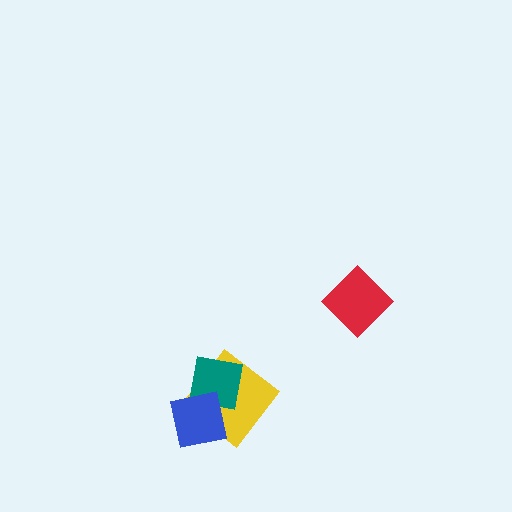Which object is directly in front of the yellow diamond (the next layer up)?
The teal square is directly in front of the yellow diamond.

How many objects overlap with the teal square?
2 objects overlap with the teal square.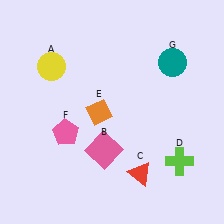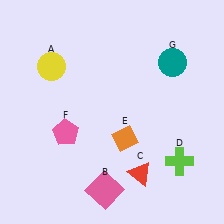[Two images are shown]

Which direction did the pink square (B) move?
The pink square (B) moved down.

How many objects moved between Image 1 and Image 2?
2 objects moved between the two images.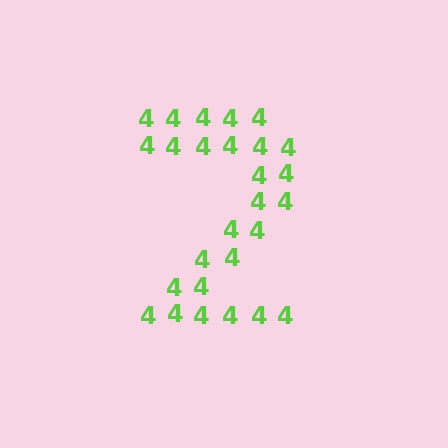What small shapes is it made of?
It is made of small digit 4's.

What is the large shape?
The large shape is the digit 2.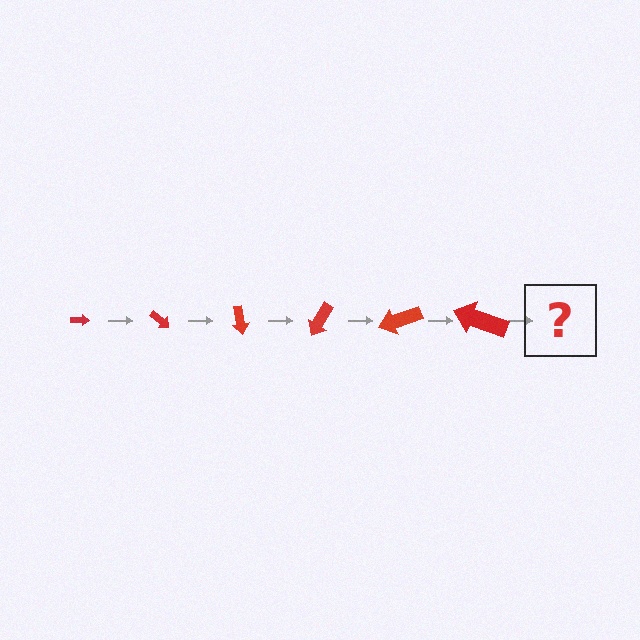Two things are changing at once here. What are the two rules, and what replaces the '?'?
The two rules are that the arrow grows larger each step and it rotates 40 degrees each step. The '?' should be an arrow, larger than the previous one and rotated 240 degrees from the start.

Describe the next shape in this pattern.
It should be an arrow, larger than the previous one and rotated 240 degrees from the start.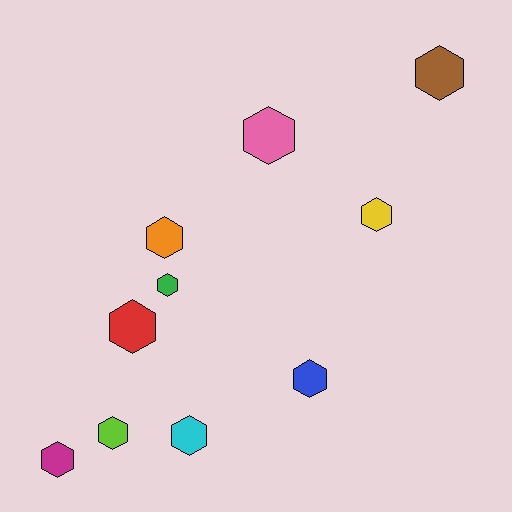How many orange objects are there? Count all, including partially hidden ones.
There is 1 orange object.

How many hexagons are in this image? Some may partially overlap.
There are 10 hexagons.